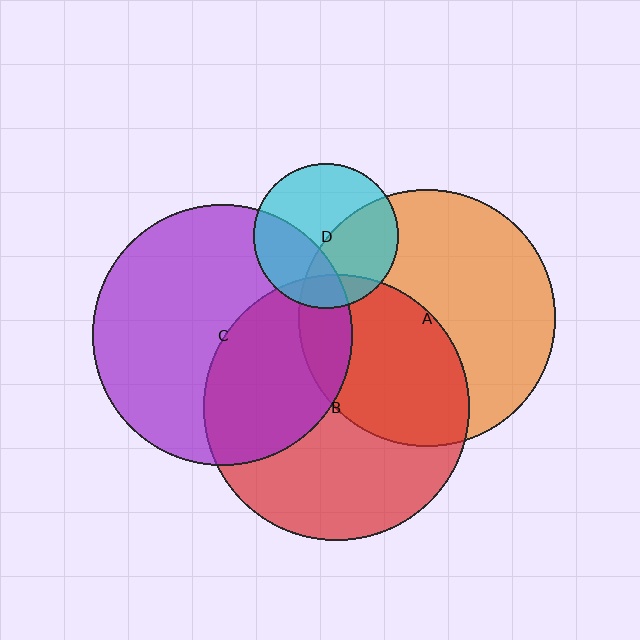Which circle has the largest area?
Circle B (red).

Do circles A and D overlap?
Yes.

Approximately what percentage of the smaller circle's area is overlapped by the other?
Approximately 40%.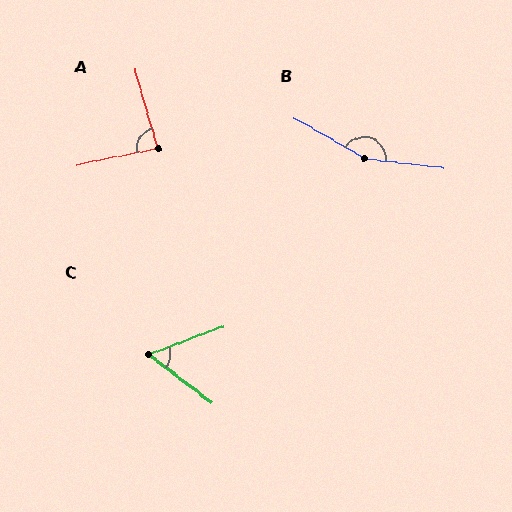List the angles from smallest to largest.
C (58°), A (86°), B (156°).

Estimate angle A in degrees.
Approximately 86 degrees.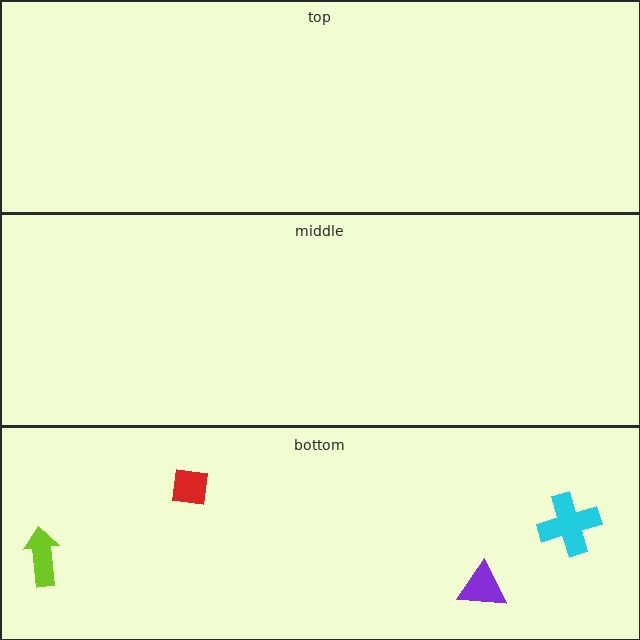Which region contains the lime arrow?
The bottom region.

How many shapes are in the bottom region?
4.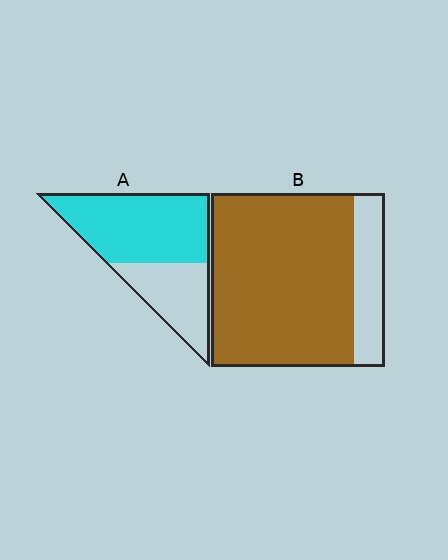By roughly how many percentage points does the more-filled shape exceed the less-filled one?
By roughly 20 percentage points (B over A).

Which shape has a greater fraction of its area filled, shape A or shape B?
Shape B.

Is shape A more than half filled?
Yes.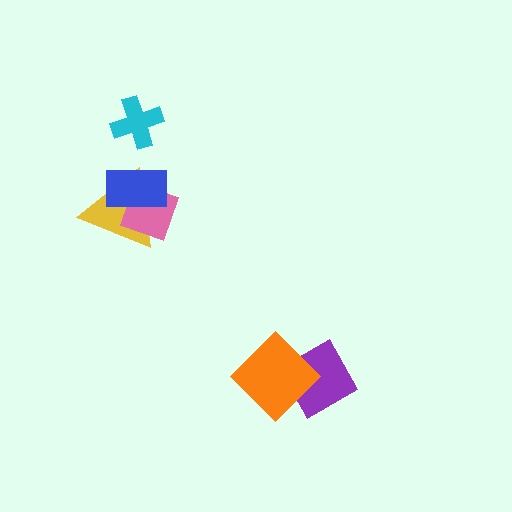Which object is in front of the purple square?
The orange diamond is in front of the purple square.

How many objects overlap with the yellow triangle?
2 objects overlap with the yellow triangle.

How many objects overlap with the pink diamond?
2 objects overlap with the pink diamond.